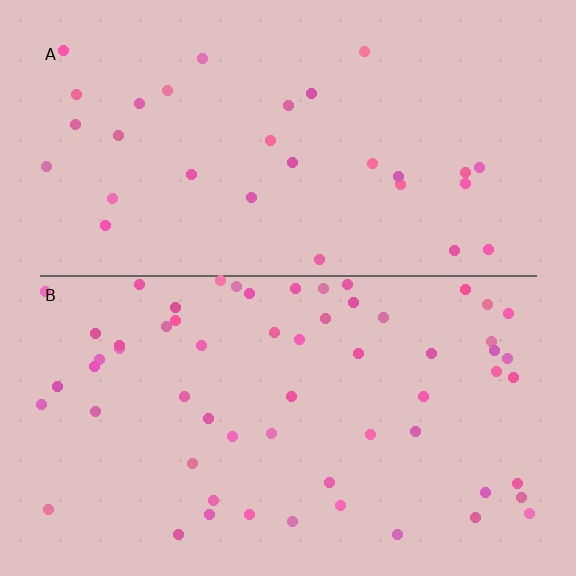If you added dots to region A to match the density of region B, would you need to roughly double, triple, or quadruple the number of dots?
Approximately double.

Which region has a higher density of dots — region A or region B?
B (the bottom).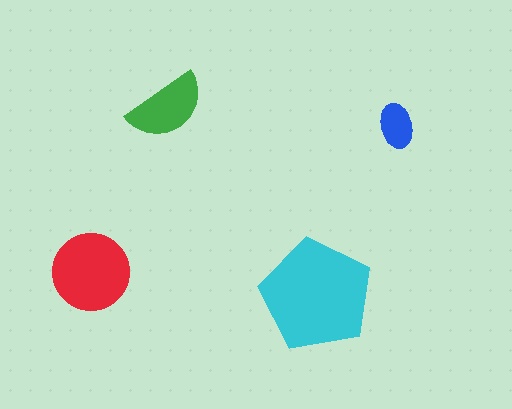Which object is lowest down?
The cyan pentagon is bottommost.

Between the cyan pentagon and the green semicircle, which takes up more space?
The cyan pentagon.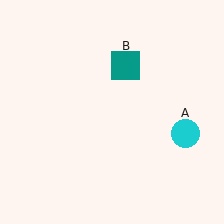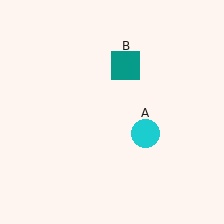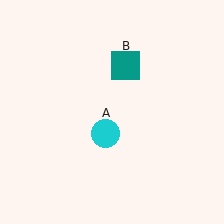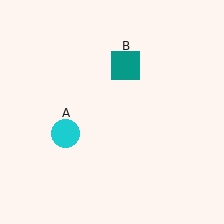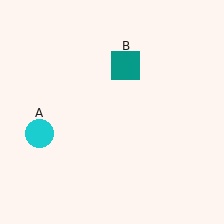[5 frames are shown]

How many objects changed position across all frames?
1 object changed position: cyan circle (object A).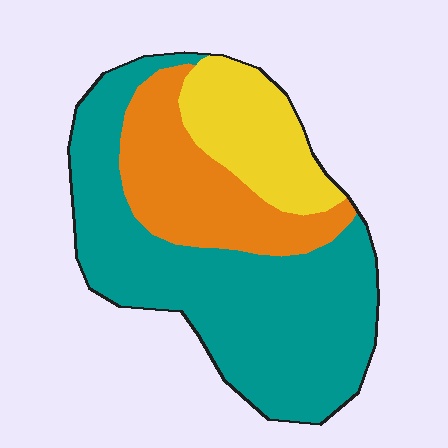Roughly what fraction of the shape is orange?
Orange takes up about one quarter (1/4) of the shape.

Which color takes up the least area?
Yellow, at roughly 20%.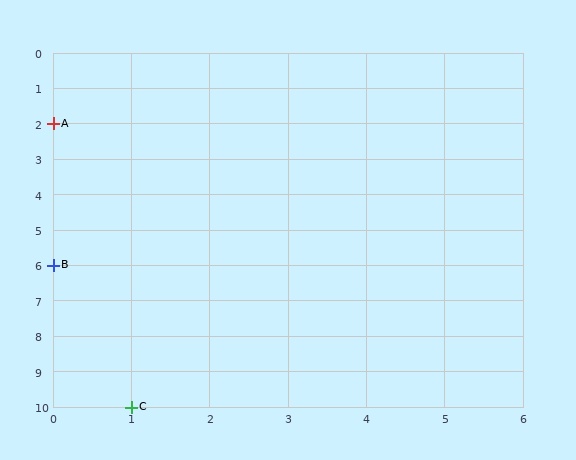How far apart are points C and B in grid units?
Points C and B are 1 column and 4 rows apart (about 4.1 grid units diagonally).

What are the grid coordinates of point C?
Point C is at grid coordinates (1, 10).